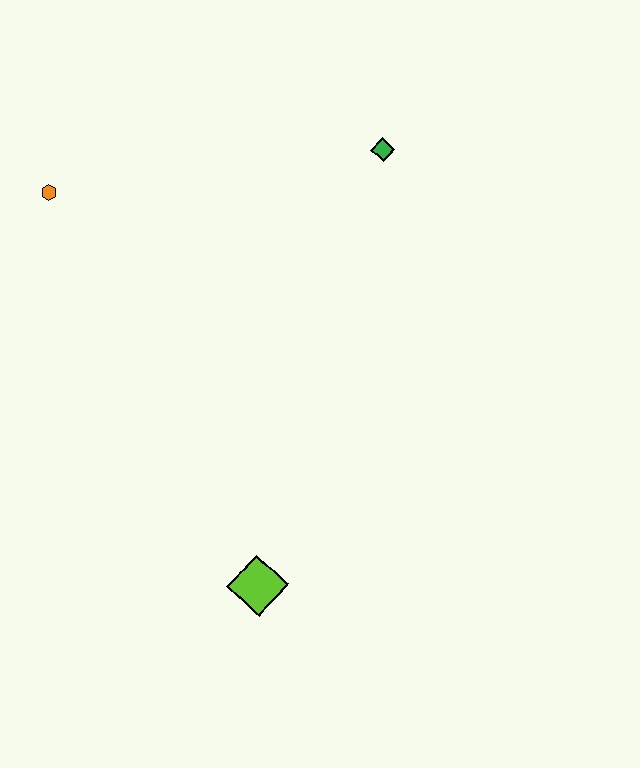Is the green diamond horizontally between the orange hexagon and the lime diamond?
No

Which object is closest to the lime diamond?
The orange hexagon is closest to the lime diamond.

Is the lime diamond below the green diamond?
Yes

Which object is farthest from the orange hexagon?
The lime diamond is farthest from the orange hexagon.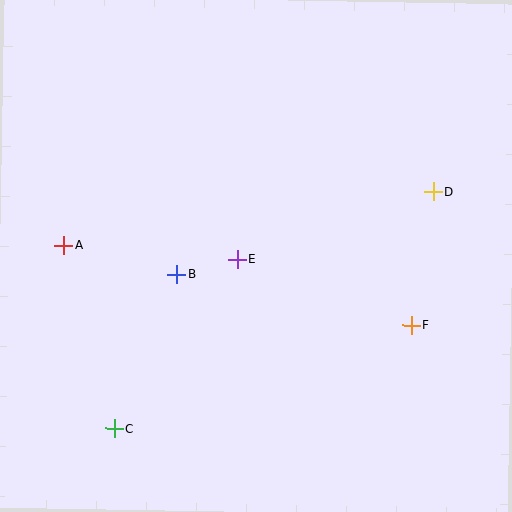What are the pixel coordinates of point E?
Point E is at (237, 259).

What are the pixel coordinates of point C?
Point C is at (115, 428).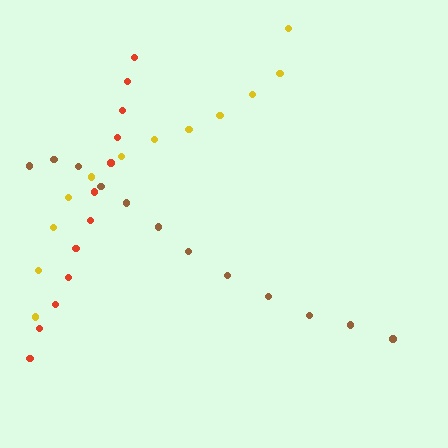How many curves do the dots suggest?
There are 3 distinct paths.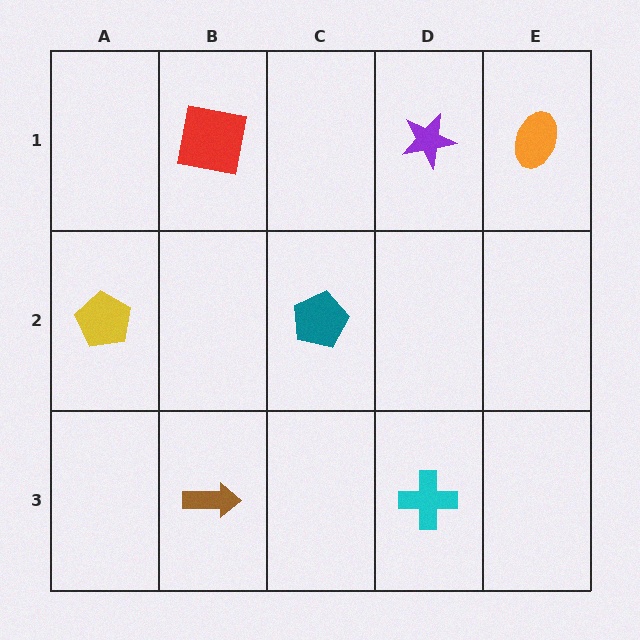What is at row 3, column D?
A cyan cross.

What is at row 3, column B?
A brown arrow.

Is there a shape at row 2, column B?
No, that cell is empty.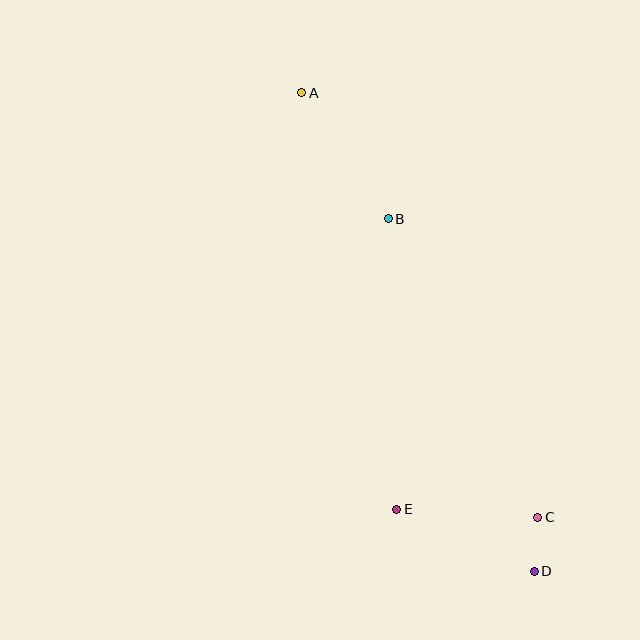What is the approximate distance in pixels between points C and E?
The distance between C and E is approximately 141 pixels.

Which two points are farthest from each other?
Points A and D are farthest from each other.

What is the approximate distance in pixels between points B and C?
The distance between B and C is approximately 334 pixels.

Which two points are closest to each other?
Points C and D are closest to each other.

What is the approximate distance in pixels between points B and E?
The distance between B and E is approximately 291 pixels.